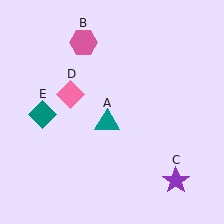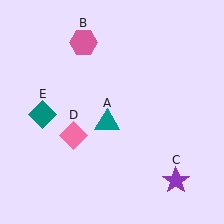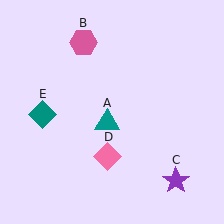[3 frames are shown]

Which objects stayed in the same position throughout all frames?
Teal triangle (object A) and pink hexagon (object B) and purple star (object C) and teal diamond (object E) remained stationary.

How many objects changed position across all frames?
1 object changed position: pink diamond (object D).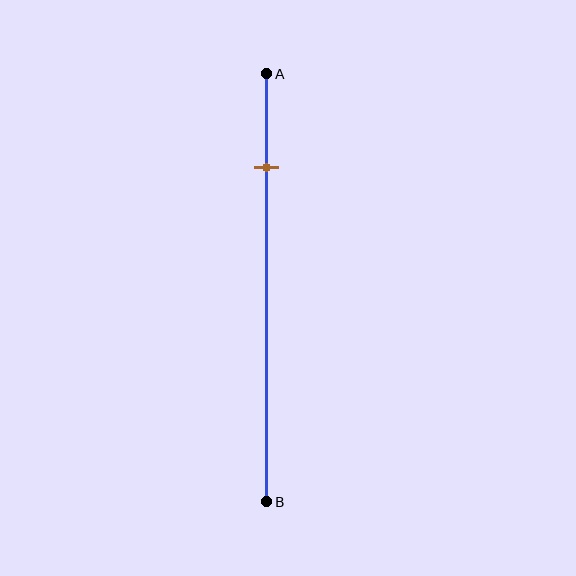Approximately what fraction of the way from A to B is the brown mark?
The brown mark is approximately 20% of the way from A to B.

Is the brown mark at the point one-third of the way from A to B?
No, the mark is at about 20% from A, not at the 33% one-third point.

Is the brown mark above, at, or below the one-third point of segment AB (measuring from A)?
The brown mark is above the one-third point of segment AB.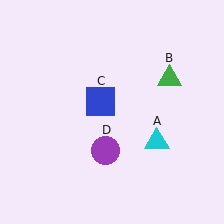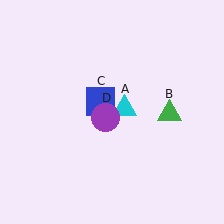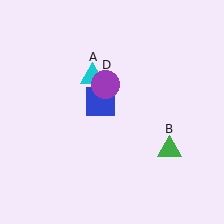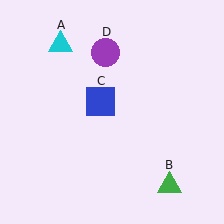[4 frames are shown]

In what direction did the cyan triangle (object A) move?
The cyan triangle (object A) moved up and to the left.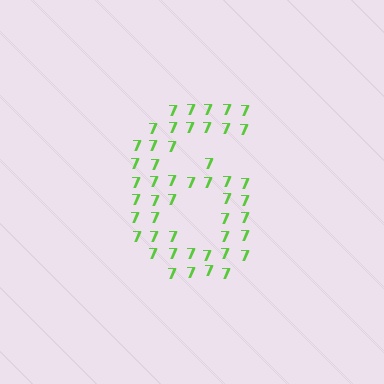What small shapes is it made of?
It is made of small digit 7's.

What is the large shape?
The large shape is the digit 6.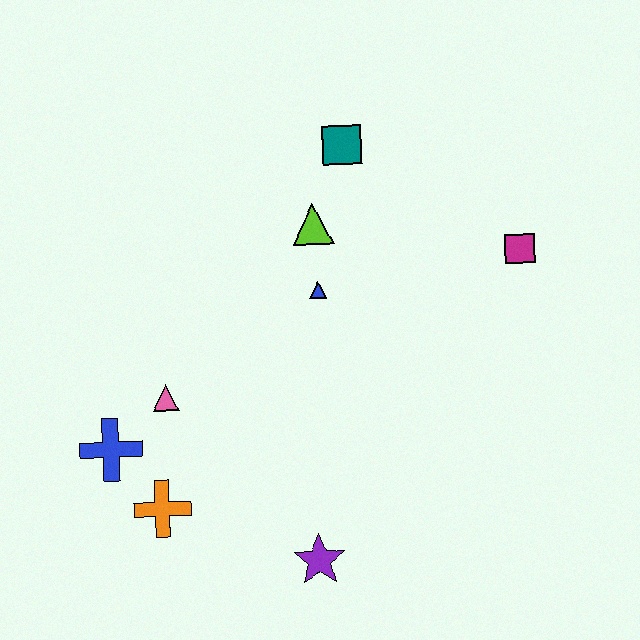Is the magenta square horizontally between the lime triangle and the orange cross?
No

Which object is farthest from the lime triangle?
The purple star is farthest from the lime triangle.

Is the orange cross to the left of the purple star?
Yes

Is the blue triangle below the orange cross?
No